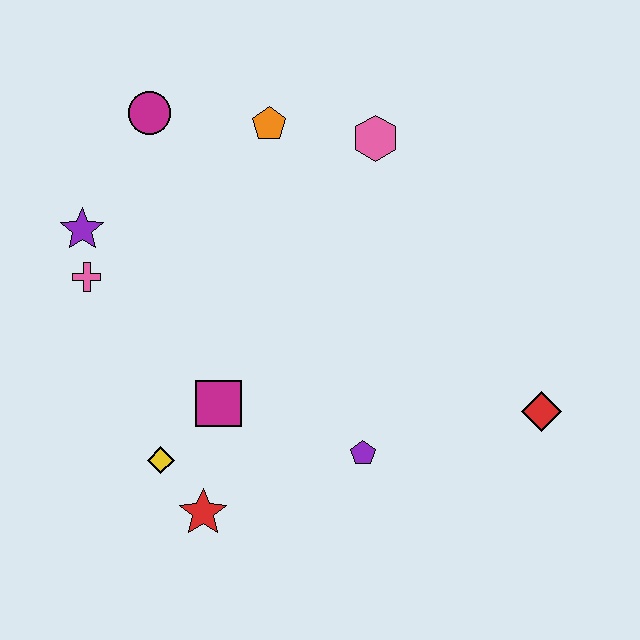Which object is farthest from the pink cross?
The red diamond is farthest from the pink cross.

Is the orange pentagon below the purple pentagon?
No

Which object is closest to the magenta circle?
The orange pentagon is closest to the magenta circle.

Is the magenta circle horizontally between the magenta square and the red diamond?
No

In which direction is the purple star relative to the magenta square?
The purple star is above the magenta square.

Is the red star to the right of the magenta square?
No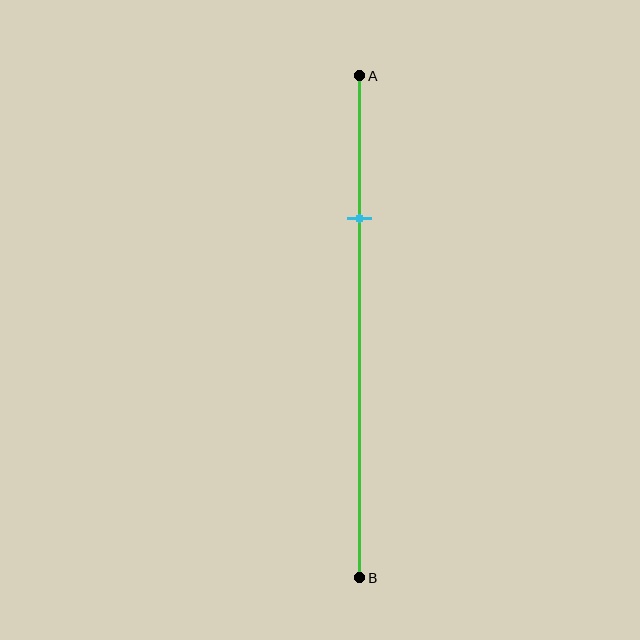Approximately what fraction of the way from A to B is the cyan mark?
The cyan mark is approximately 30% of the way from A to B.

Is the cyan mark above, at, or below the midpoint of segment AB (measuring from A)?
The cyan mark is above the midpoint of segment AB.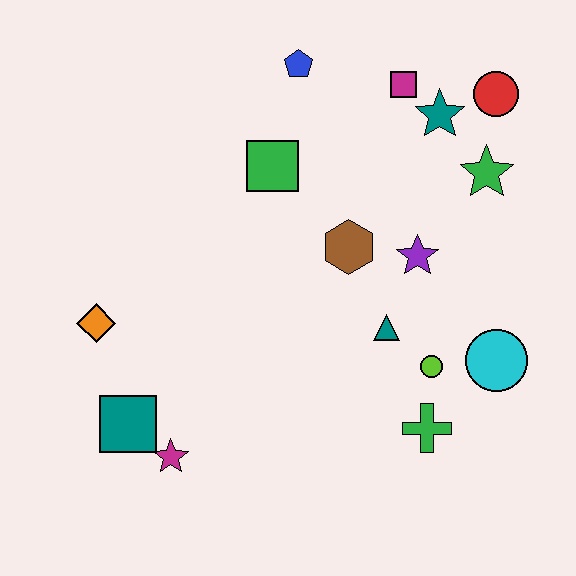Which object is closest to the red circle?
The teal star is closest to the red circle.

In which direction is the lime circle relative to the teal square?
The lime circle is to the right of the teal square.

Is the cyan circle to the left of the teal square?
No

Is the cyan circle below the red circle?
Yes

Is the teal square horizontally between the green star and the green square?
No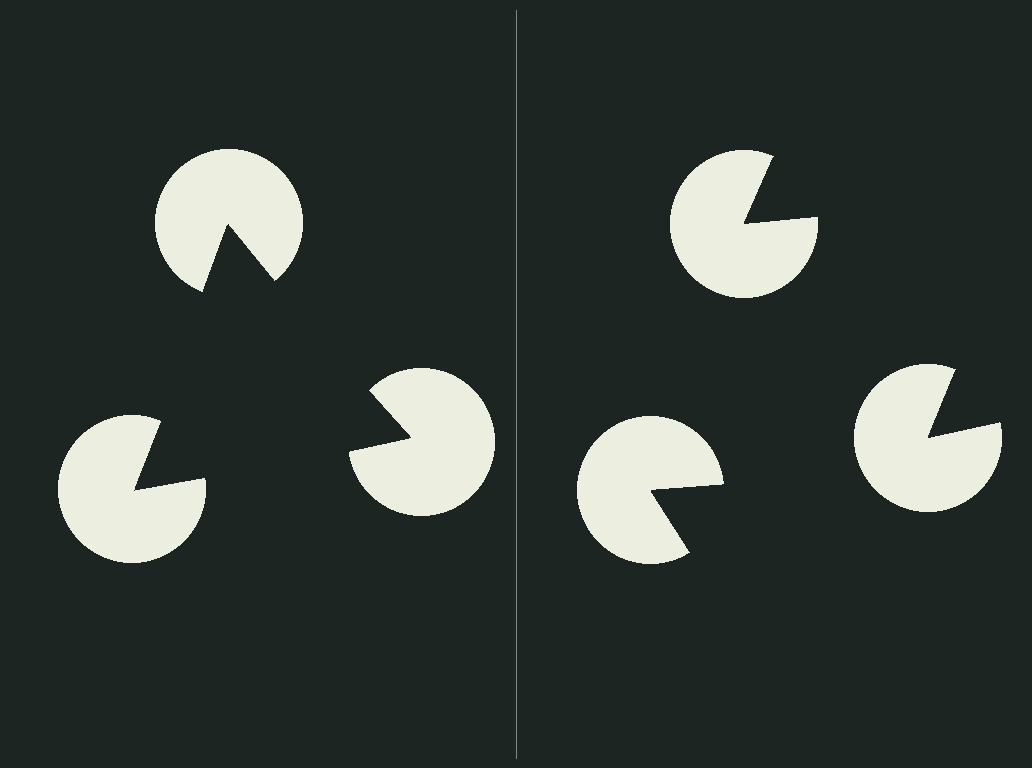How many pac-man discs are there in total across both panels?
6 — 3 on each side.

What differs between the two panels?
The pac-man discs are positioned identically on both sides; only the wedge orientations differ. On the left they align to a triangle; on the right they are misaligned.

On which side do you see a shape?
An illusory triangle appears on the left side. On the right side the wedge cuts are rotated, so no coherent shape forms.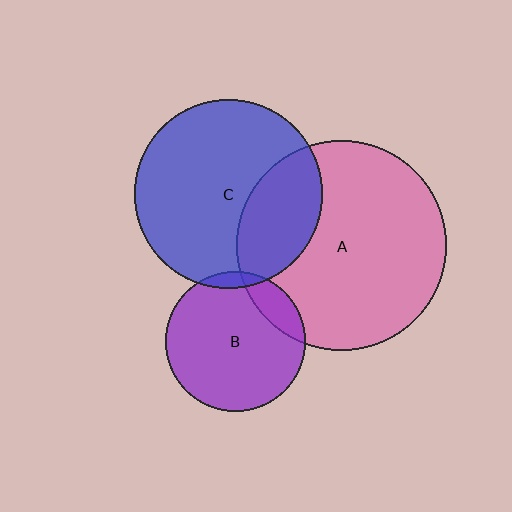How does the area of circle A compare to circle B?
Approximately 2.3 times.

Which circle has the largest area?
Circle A (pink).